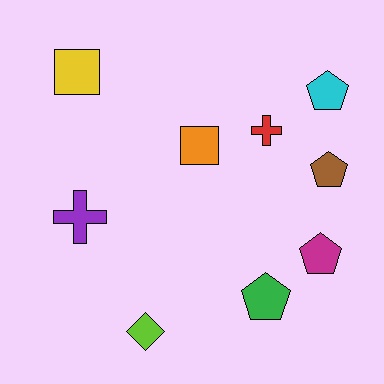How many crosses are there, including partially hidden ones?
There are 2 crosses.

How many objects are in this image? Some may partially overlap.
There are 9 objects.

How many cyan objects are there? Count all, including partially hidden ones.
There is 1 cyan object.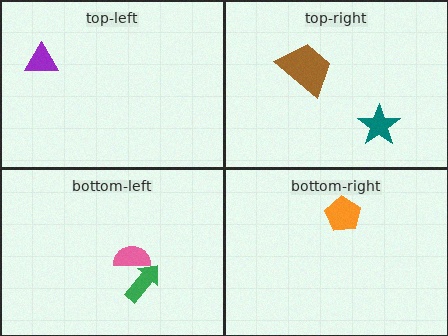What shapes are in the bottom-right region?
The orange pentagon.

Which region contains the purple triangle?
The top-left region.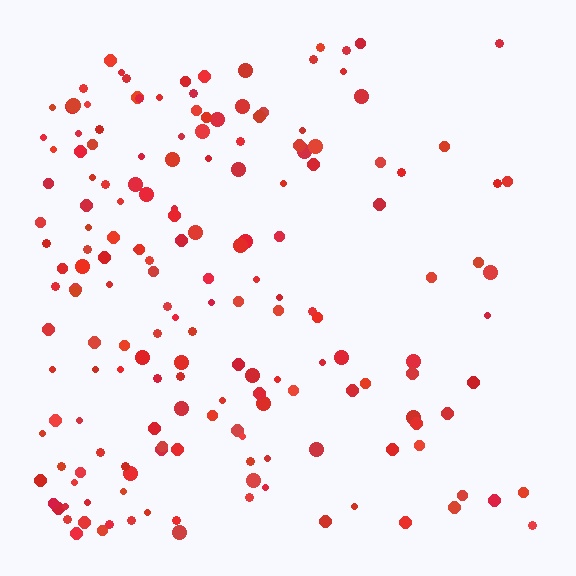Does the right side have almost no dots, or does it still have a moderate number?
Still a moderate number, just noticeably fewer than the left.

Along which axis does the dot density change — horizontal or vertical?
Horizontal.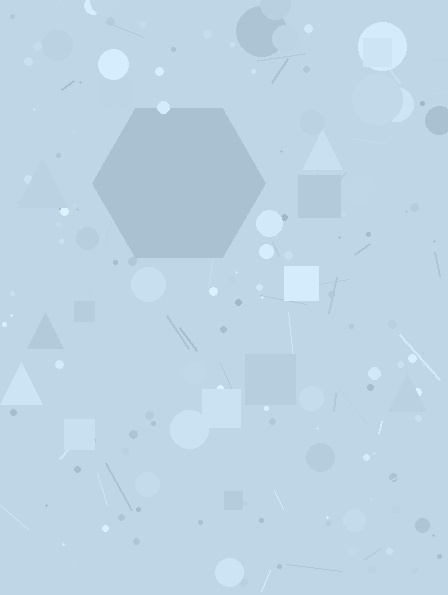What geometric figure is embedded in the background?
A hexagon is embedded in the background.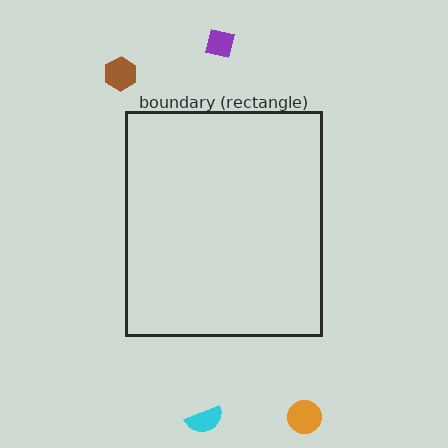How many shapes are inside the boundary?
0 inside, 4 outside.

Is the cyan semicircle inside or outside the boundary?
Outside.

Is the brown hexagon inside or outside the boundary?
Outside.